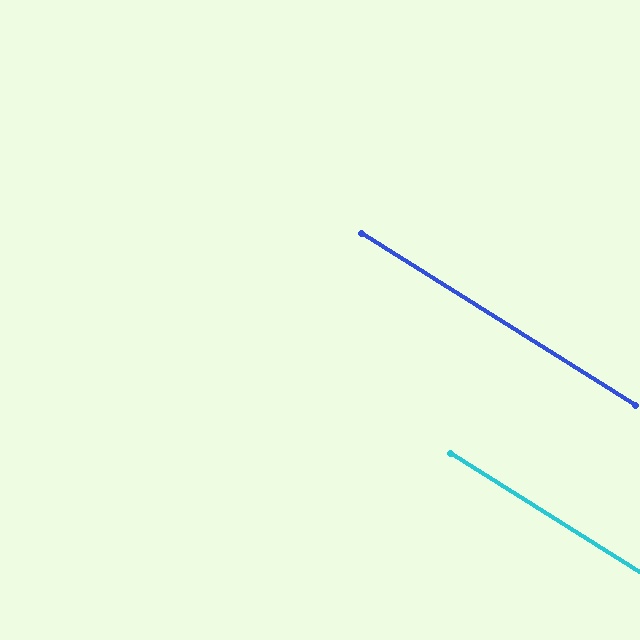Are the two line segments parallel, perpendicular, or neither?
Parallel — their directions differ by only 0.1°.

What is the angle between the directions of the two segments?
Approximately 0 degrees.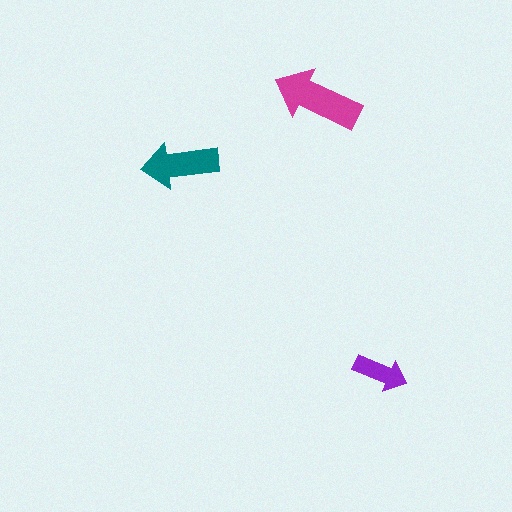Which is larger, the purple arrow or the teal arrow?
The teal one.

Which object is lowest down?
The purple arrow is bottommost.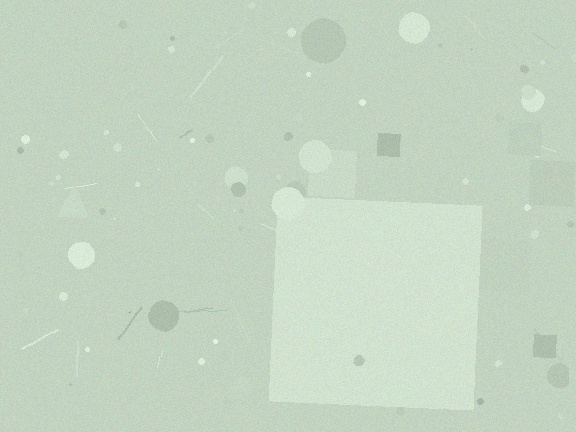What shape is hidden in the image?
A square is hidden in the image.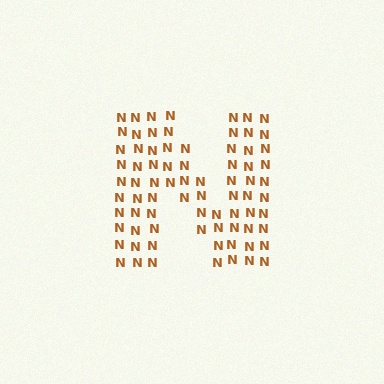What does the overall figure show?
The overall figure shows the letter N.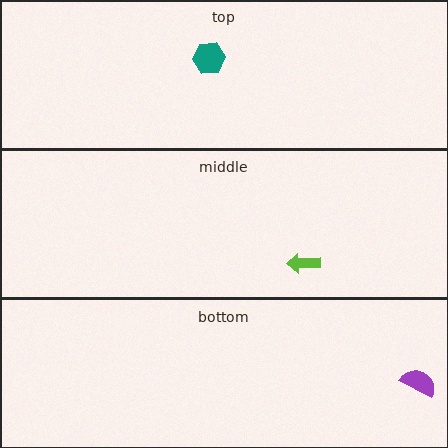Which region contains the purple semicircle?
The bottom region.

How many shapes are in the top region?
1.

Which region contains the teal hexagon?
The top region.